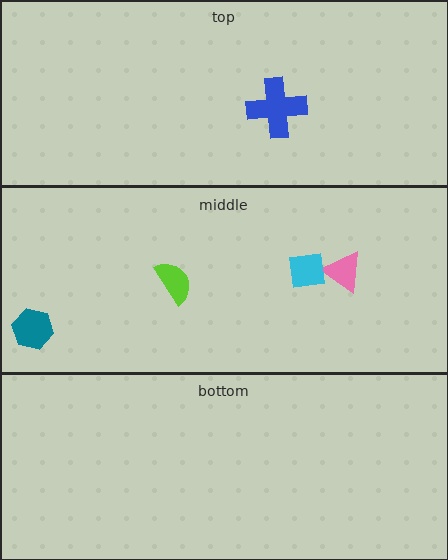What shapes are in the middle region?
The pink triangle, the cyan square, the lime semicircle, the teal hexagon.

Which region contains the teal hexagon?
The middle region.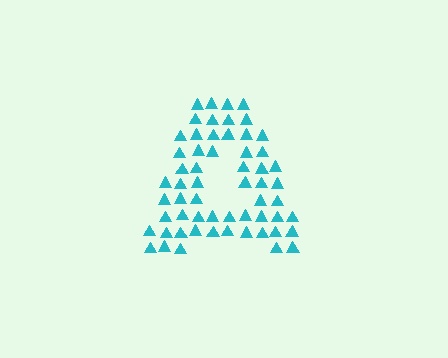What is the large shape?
The large shape is the letter A.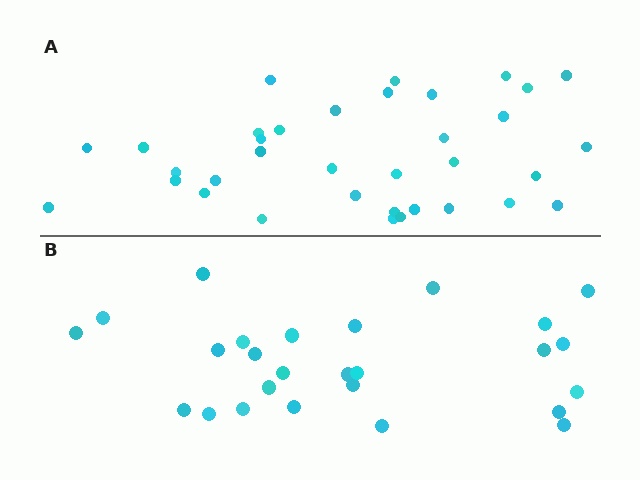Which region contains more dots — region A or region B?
Region A (the top region) has more dots.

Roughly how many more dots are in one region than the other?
Region A has roughly 8 or so more dots than region B.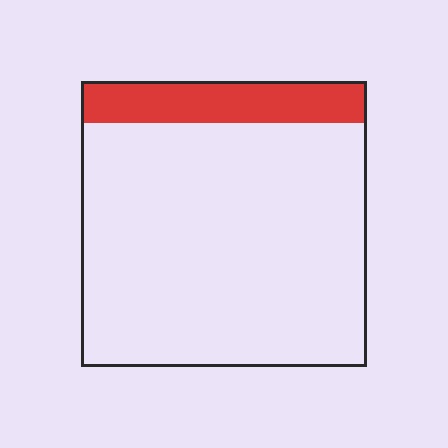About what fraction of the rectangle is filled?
About one sixth (1/6).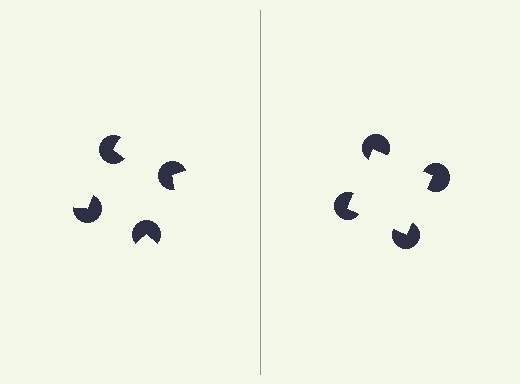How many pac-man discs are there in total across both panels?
8 — 4 on each side.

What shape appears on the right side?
An illusory square.